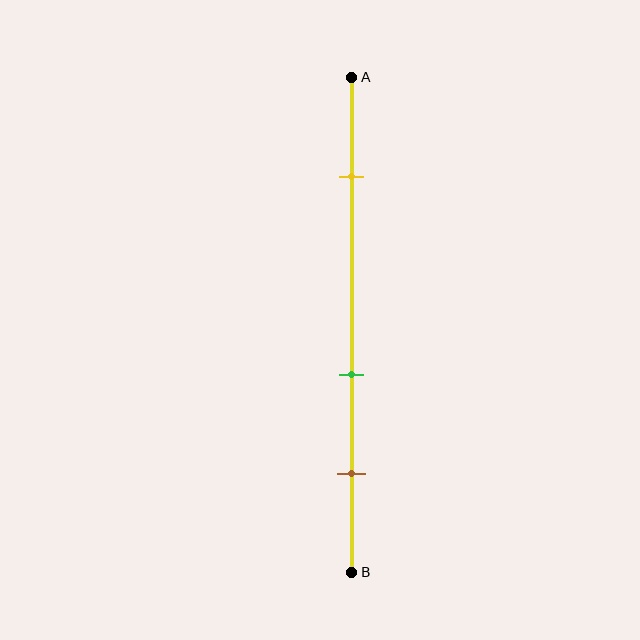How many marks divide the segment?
There are 3 marks dividing the segment.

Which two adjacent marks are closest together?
The green and brown marks are the closest adjacent pair.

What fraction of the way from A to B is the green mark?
The green mark is approximately 60% (0.6) of the way from A to B.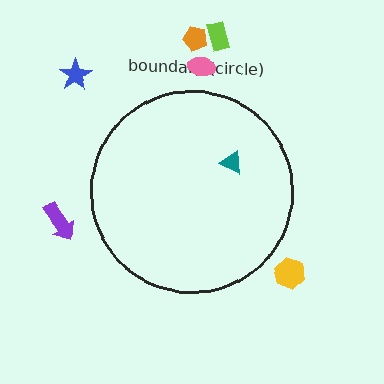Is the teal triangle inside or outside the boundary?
Inside.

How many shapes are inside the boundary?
1 inside, 6 outside.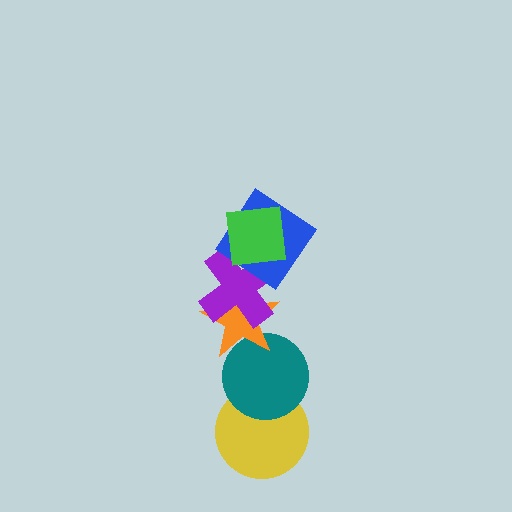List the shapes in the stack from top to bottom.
From top to bottom: the green square, the blue diamond, the purple cross, the orange star, the teal circle, the yellow circle.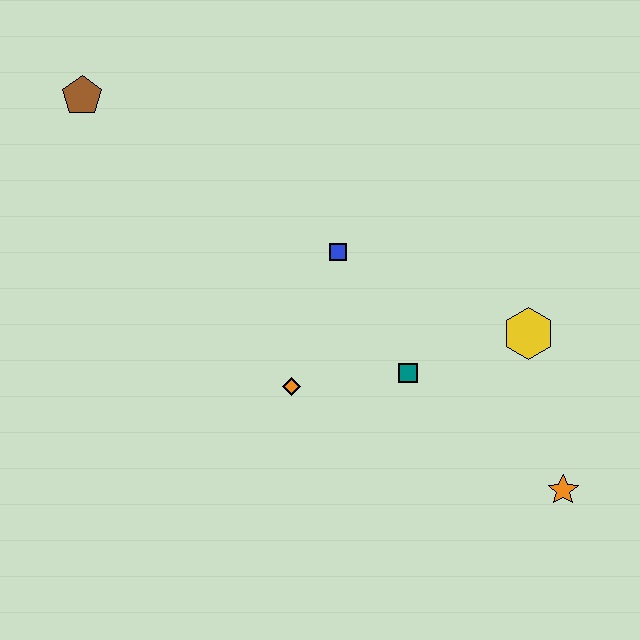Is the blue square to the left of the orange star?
Yes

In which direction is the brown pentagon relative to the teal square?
The brown pentagon is to the left of the teal square.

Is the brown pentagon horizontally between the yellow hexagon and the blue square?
No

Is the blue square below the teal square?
No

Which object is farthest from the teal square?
The brown pentagon is farthest from the teal square.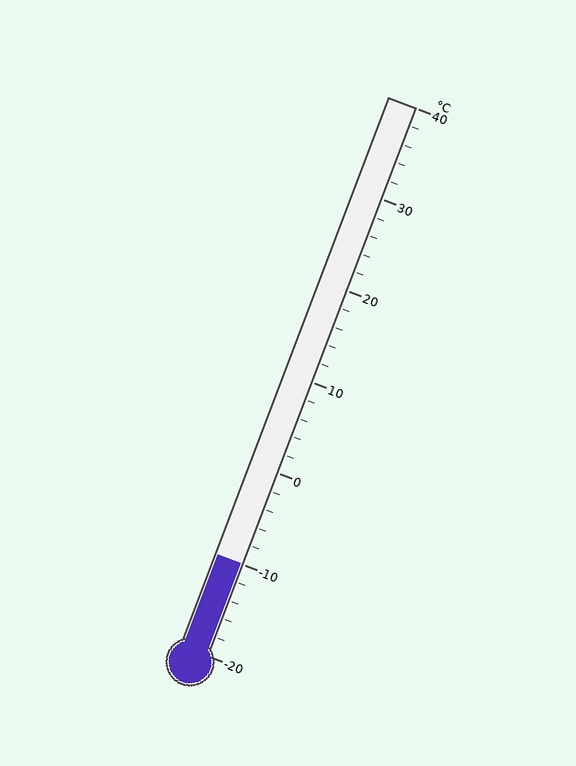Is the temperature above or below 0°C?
The temperature is below 0°C.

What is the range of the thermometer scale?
The thermometer scale ranges from -20°C to 40°C.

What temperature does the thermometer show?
The thermometer shows approximately -10°C.